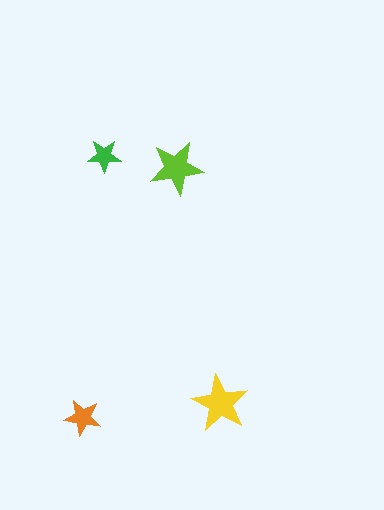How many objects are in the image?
There are 4 objects in the image.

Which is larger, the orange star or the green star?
The orange one.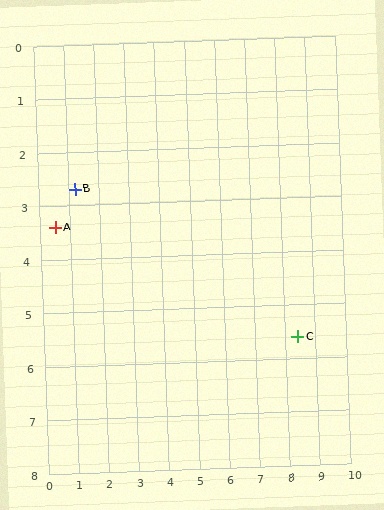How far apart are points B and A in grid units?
Points B and A are about 1.0 grid units apart.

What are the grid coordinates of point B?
Point B is at approximately (1.2, 2.7).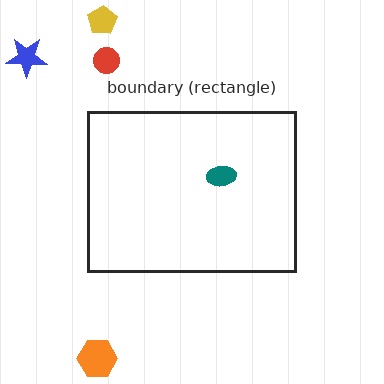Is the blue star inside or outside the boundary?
Outside.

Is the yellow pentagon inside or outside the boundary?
Outside.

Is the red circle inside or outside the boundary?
Outside.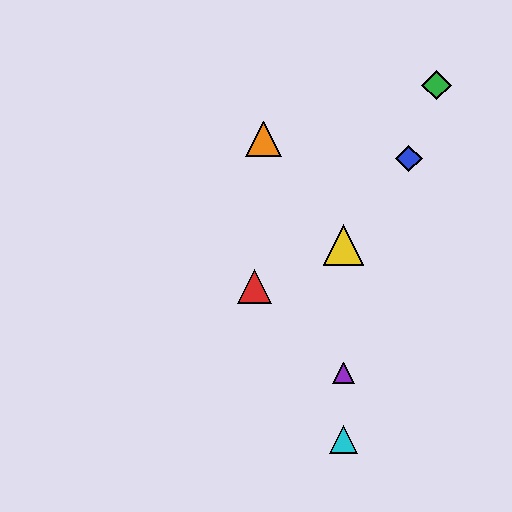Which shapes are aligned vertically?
The yellow triangle, the purple triangle, the cyan triangle are aligned vertically.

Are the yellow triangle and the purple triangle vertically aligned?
Yes, both are at x≈344.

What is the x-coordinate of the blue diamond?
The blue diamond is at x≈409.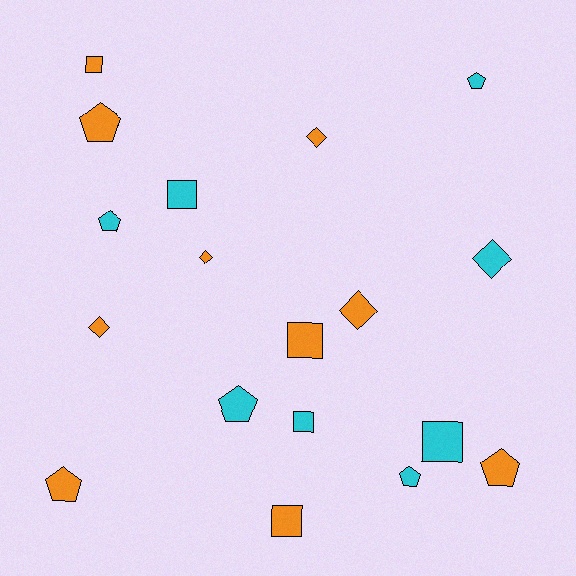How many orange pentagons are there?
There are 3 orange pentagons.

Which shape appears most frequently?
Pentagon, with 7 objects.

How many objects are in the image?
There are 18 objects.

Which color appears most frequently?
Orange, with 10 objects.